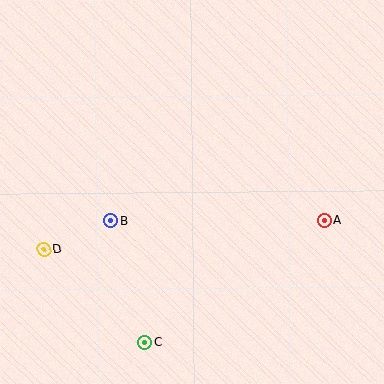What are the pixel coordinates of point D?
Point D is at (44, 250).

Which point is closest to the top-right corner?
Point A is closest to the top-right corner.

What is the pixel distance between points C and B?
The distance between C and B is 127 pixels.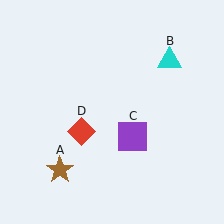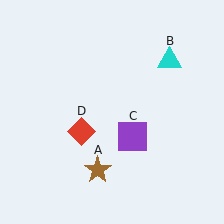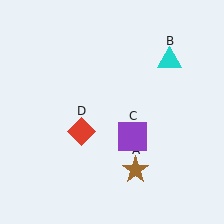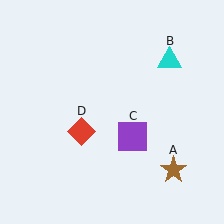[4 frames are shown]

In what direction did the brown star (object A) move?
The brown star (object A) moved right.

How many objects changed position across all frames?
1 object changed position: brown star (object A).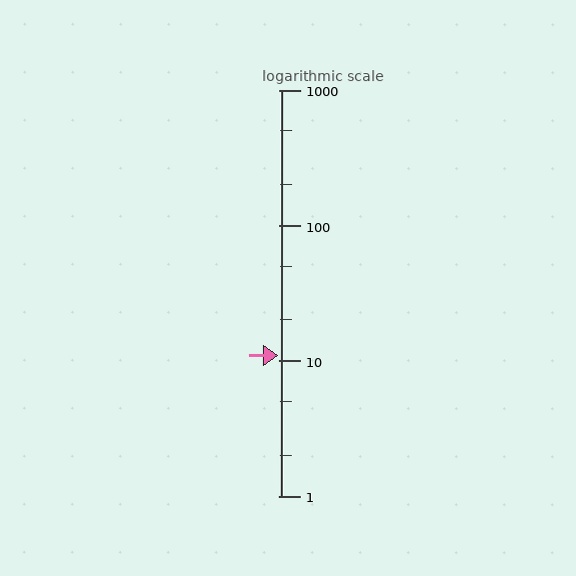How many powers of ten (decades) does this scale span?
The scale spans 3 decades, from 1 to 1000.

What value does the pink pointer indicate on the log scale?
The pointer indicates approximately 11.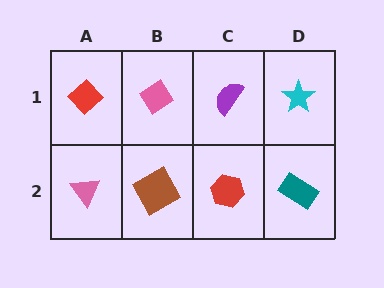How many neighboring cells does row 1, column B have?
3.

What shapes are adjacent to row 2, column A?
A red diamond (row 1, column A), a brown square (row 2, column B).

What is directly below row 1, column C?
A red hexagon.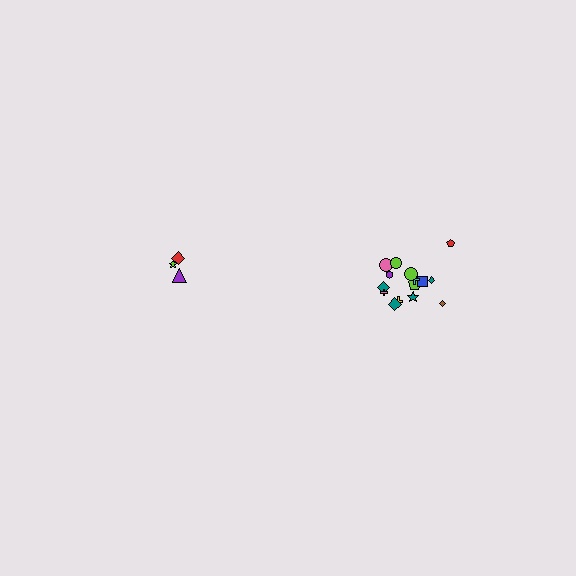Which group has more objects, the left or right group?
The right group.